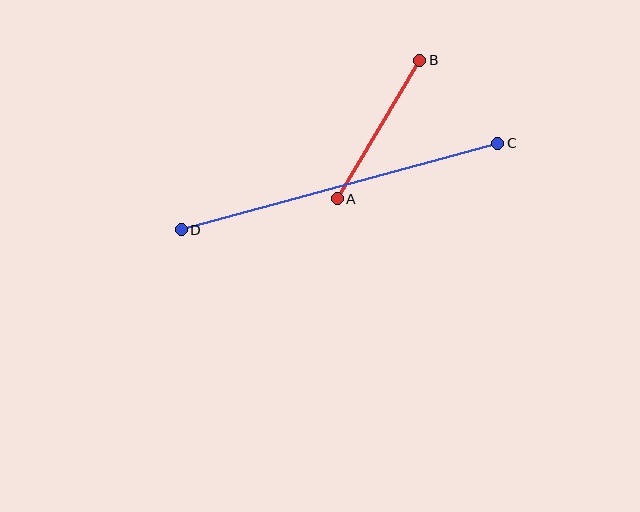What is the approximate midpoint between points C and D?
The midpoint is at approximately (339, 186) pixels.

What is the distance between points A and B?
The distance is approximately 161 pixels.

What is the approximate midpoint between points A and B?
The midpoint is at approximately (378, 129) pixels.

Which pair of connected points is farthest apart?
Points C and D are farthest apart.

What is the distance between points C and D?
The distance is approximately 328 pixels.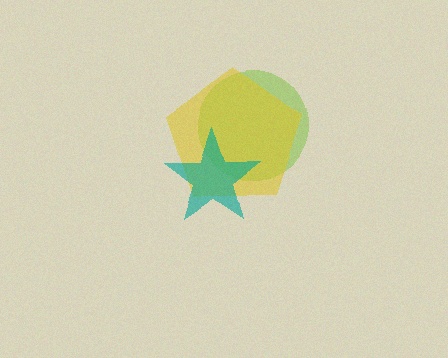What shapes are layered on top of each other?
The layered shapes are: a lime circle, a yellow pentagon, a teal star.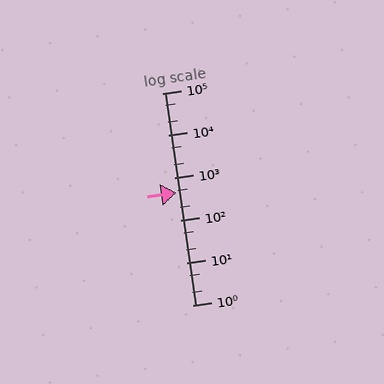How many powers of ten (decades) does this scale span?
The scale spans 5 decades, from 1 to 100000.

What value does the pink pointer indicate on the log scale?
The pointer indicates approximately 460.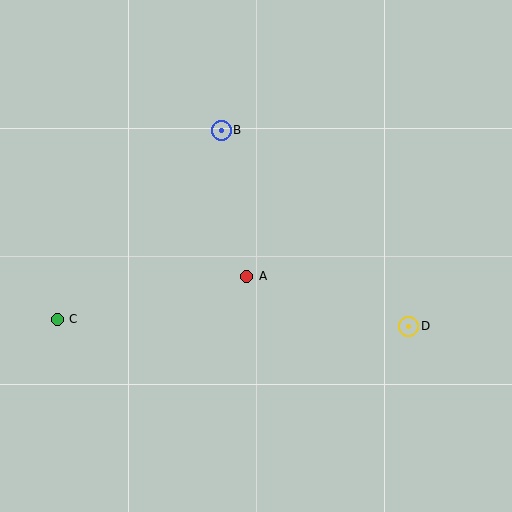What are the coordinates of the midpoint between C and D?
The midpoint between C and D is at (233, 323).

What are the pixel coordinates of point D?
Point D is at (409, 326).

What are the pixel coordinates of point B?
Point B is at (221, 130).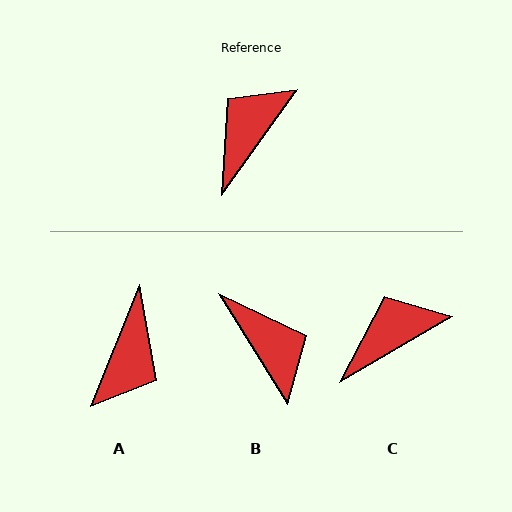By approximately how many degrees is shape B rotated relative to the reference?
Approximately 112 degrees clockwise.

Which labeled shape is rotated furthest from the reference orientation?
A, about 166 degrees away.